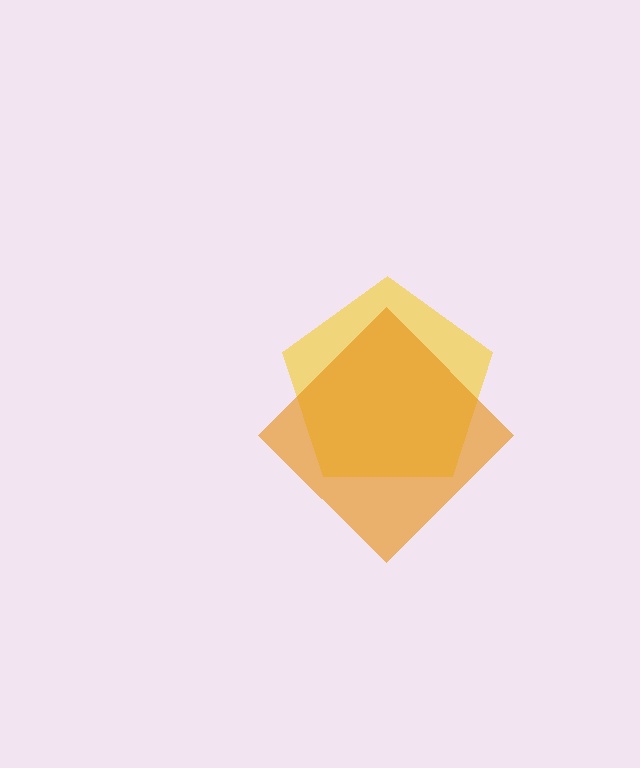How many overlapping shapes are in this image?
There are 2 overlapping shapes in the image.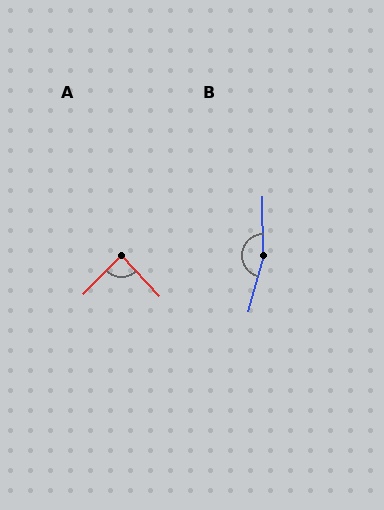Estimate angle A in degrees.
Approximately 87 degrees.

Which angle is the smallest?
A, at approximately 87 degrees.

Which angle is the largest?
B, at approximately 164 degrees.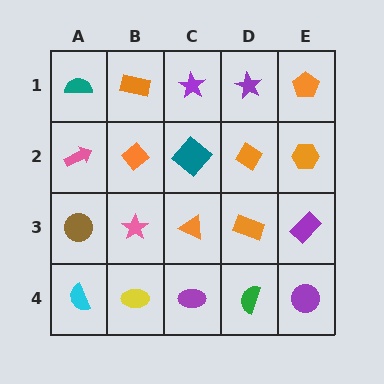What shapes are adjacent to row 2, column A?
A teal semicircle (row 1, column A), a brown circle (row 3, column A), an orange diamond (row 2, column B).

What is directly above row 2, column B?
An orange rectangle.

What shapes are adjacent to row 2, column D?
A purple star (row 1, column D), an orange rectangle (row 3, column D), a teal diamond (row 2, column C), an orange hexagon (row 2, column E).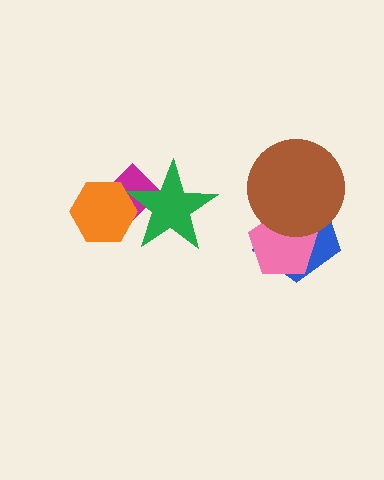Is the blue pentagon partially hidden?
Yes, it is partially covered by another shape.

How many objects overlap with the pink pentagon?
2 objects overlap with the pink pentagon.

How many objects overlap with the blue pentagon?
2 objects overlap with the blue pentagon.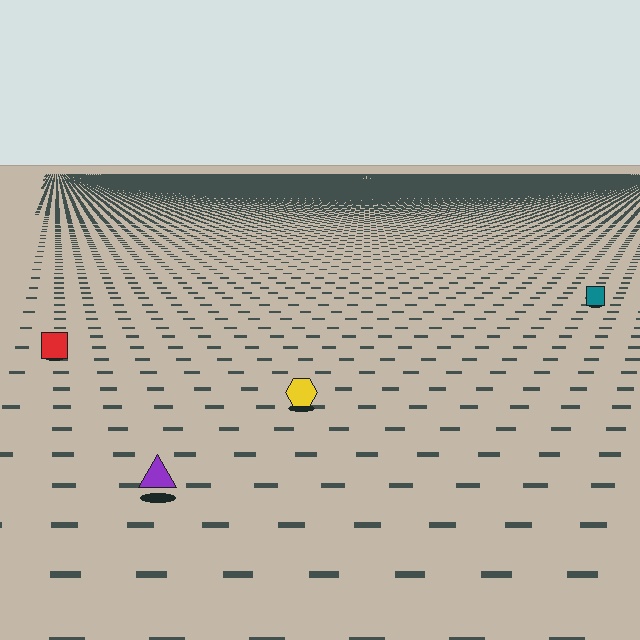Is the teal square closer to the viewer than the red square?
No. The red square is closer — you can tell from the texture gradient: the ground texture is coarser near it.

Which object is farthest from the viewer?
The teal square is farthest from the viewer. It appears smaller and the ground texture around it is denser.